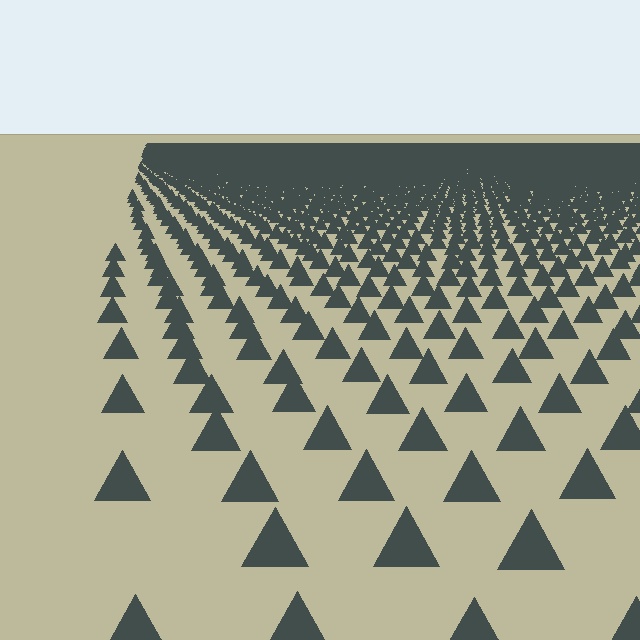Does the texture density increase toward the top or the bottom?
Density increases toward the top.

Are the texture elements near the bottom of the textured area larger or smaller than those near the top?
Larger. Near the bottom, elements are closer to the viewer and appear at a bigger on-screen size.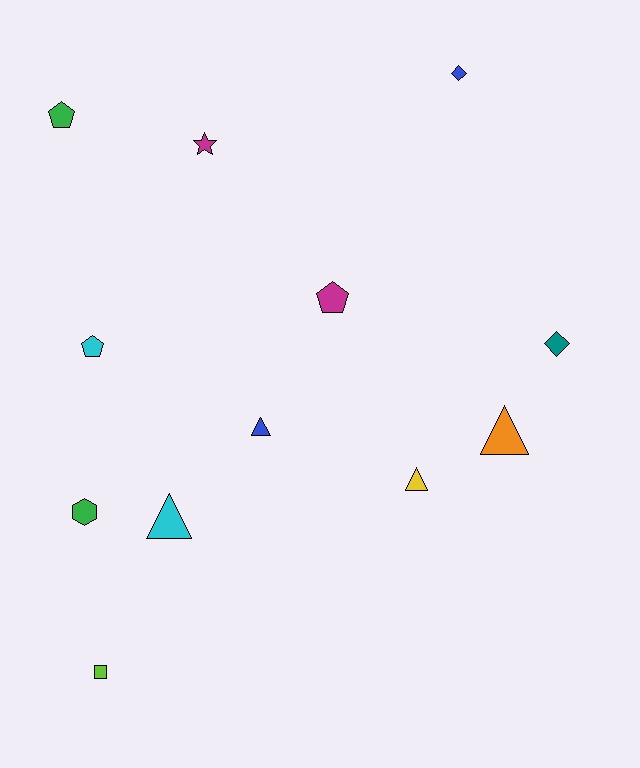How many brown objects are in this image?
There are no brown objects.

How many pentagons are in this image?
There are 3 pentagons.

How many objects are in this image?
There are 12 objects.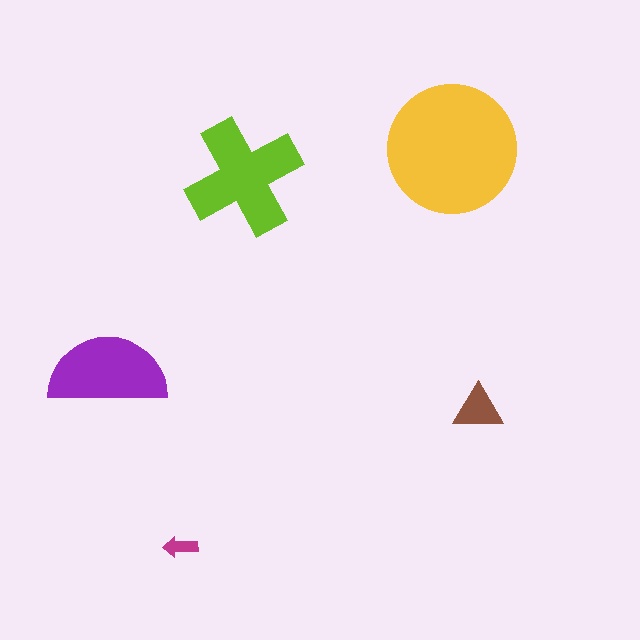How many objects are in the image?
There are 5 objects in the image.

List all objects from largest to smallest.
The yellow circle, the lime cross, the purple semicircle, the brown triangle, the magenta arrow.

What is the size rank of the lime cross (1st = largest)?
2nd.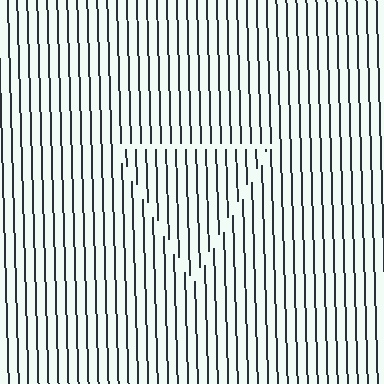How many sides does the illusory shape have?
3 sides — the line-ends trace a triangle.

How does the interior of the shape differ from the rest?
The interior of the shape contains the same grating, shifted by half a period — the contour is defined by the phase discontinuity where line-ends from the inner and outer gratings abut.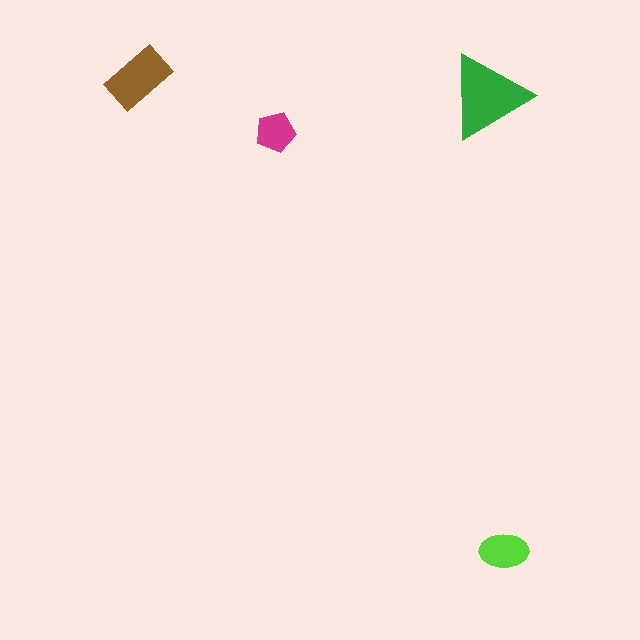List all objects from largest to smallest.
The green triangle, the brown rectangle, the lime ellipse, the magenta pentagon.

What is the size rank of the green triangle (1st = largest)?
1st.